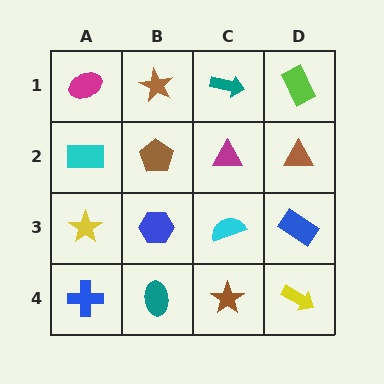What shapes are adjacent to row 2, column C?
A teal arrow (row 1, column C), a cyan semicircle (row 3, column C), a brown pentagon (row 2, column B), a brown triangle (row 2, column D).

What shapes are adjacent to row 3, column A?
A cyan rectangle (row 2, column A), a blue cross (row 4, column A), a blue hexagon (row 3, column B).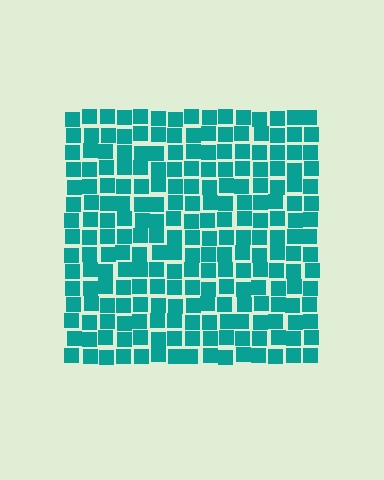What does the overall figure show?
The overall figure shows a square.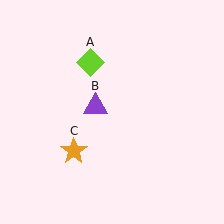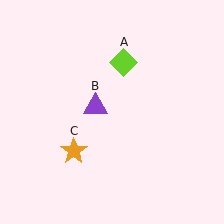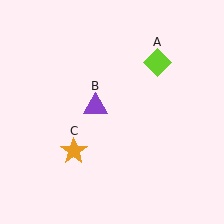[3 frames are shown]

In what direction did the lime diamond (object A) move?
The lime diamond (object A) moved right.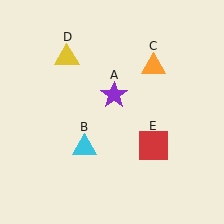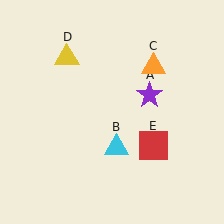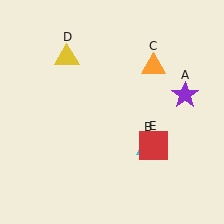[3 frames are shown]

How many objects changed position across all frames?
2 objects changed position: purple star (object A), cyan triangle (object B).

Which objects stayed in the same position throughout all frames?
Orange triangle (object C) and yellow triangle (object D) and red square (object E) remained stationary.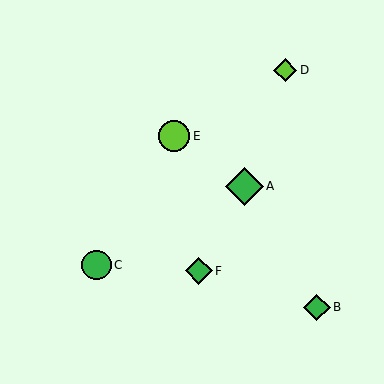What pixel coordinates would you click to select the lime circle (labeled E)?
Click at (174, 136) to select the lime circle E.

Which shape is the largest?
The green diamond (labeled A) is the largest.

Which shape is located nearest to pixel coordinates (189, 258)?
The green diamond (labeled F) at (199, 271) is nearest to that location.